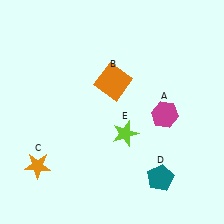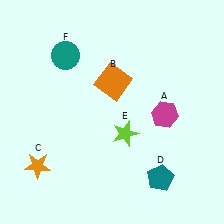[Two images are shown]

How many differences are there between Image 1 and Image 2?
There is 1 difference between the two images.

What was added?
A teal circle (F) was added in Image 2.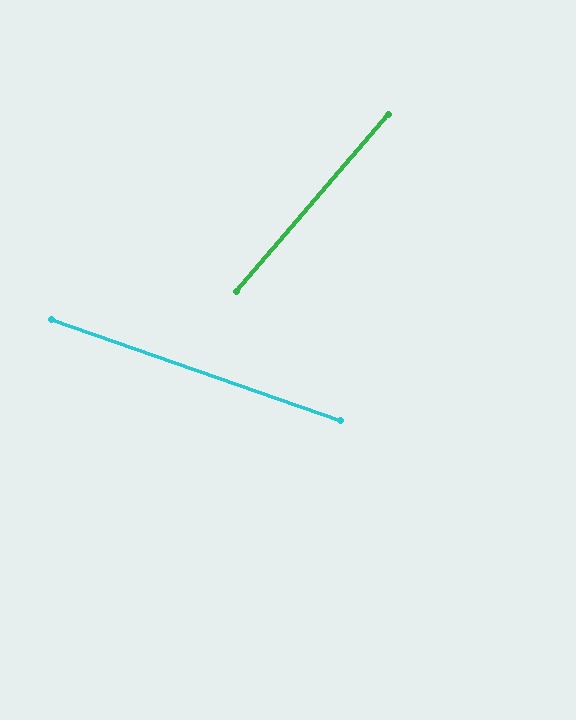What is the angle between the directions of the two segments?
Approximately 69 degrees.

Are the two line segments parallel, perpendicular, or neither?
Neither parallel nor perpendicular — they differ by about 69°.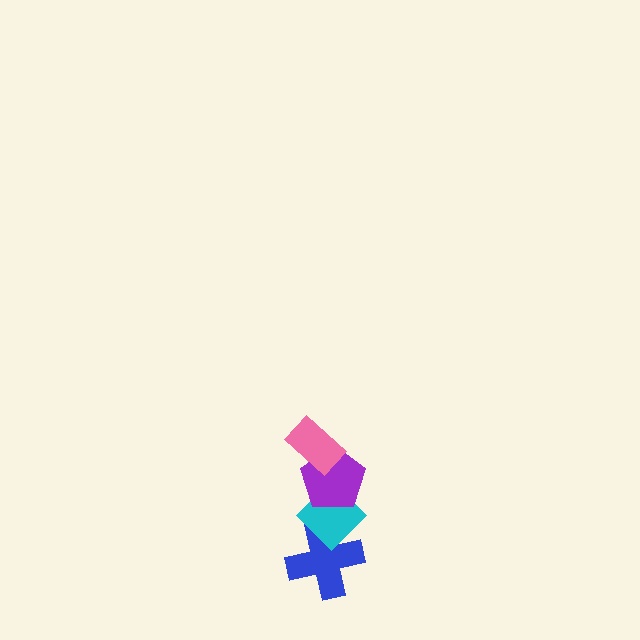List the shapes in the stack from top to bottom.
From top to bottom: the pink rectangle, the purple pentagon, the cyan diamond, the blue cross.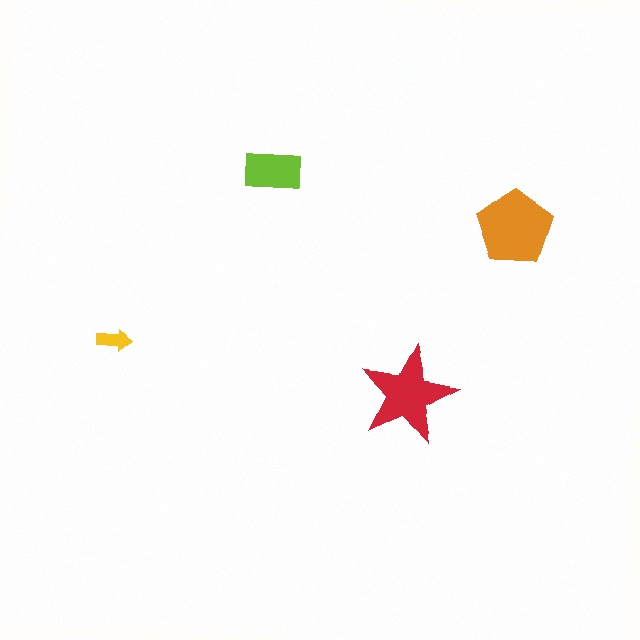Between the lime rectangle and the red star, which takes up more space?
The red star.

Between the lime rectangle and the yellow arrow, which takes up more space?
The lime rectangle.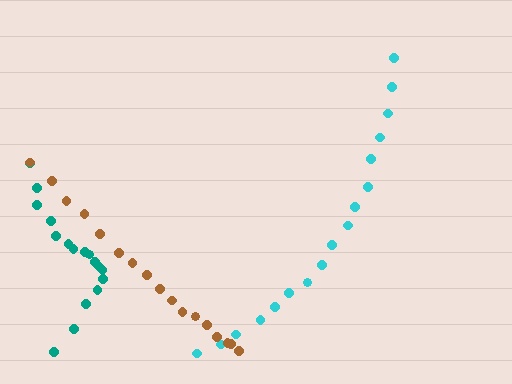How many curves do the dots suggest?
There are 3 distinct paths.